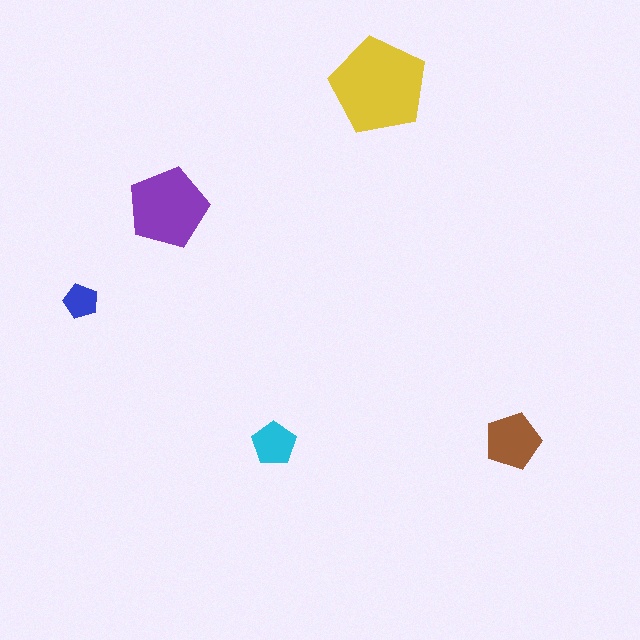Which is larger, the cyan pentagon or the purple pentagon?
The purple one.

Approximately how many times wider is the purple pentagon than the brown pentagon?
About 1.5 times wider.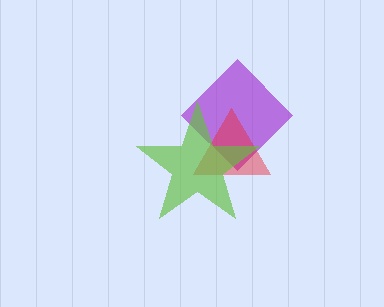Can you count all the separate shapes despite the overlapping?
Yes, there are 3 separate shapes.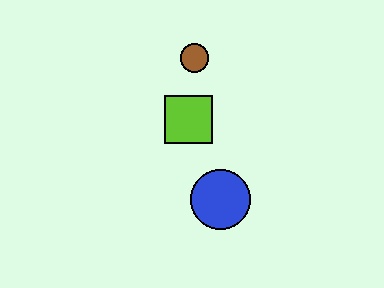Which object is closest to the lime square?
The brown circle is closest to the lime square.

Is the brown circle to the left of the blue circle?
Yes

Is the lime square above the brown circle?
No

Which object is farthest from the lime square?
The blue circle is farthest from the lime square.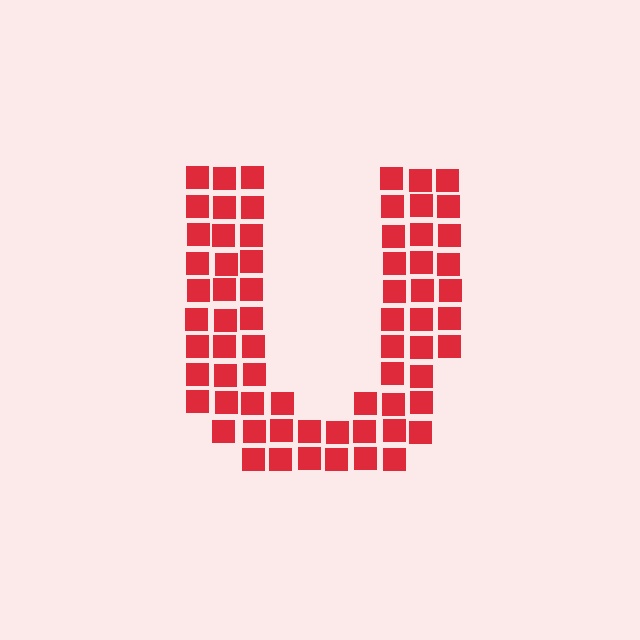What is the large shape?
The large shape is the letter U.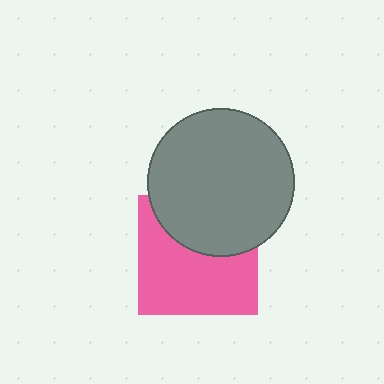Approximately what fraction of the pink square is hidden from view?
Roughly 38% of the pink square is hidden behind the gray circle.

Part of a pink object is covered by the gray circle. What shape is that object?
It is a square.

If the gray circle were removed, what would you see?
You would see the complete pink square.